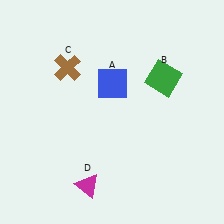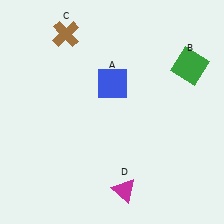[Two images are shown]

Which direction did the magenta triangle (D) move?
The magenta triangle (D) moved right.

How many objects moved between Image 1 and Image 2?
3 objects moved between the two images.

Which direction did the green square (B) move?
The green square (B) moved right.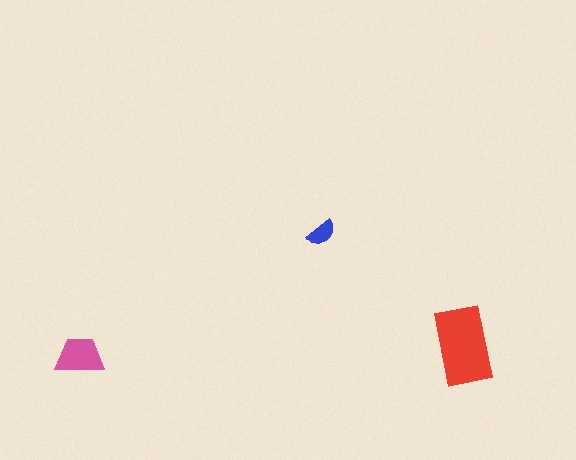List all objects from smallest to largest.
The blue semicircle, the pink trapezoid, the red rectangle.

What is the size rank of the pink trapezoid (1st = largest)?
2nd.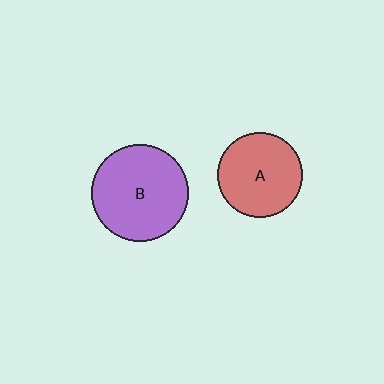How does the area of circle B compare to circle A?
Approximately 1.3 times.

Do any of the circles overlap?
No, none of the circles overlap.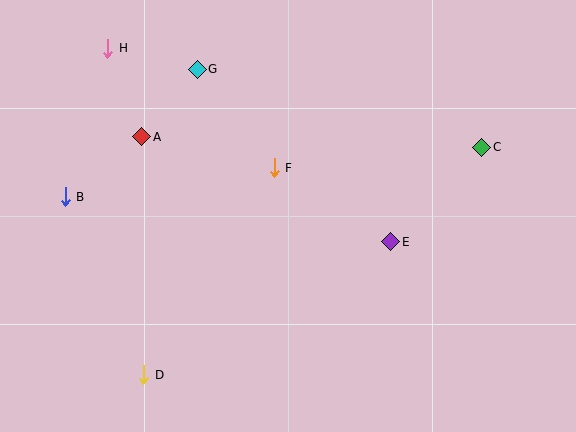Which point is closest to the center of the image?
Point F at (274, 168) is closest to the center.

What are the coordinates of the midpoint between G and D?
The midpoint between G and D is at (170, 222).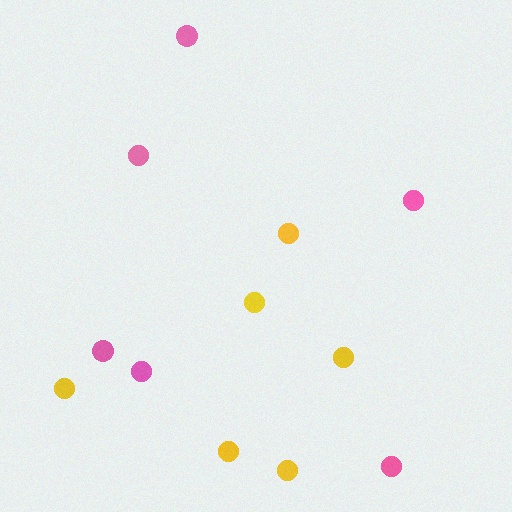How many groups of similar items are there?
There are 2 groups: one group of pink circles (6) and one group of yellow circles (6).